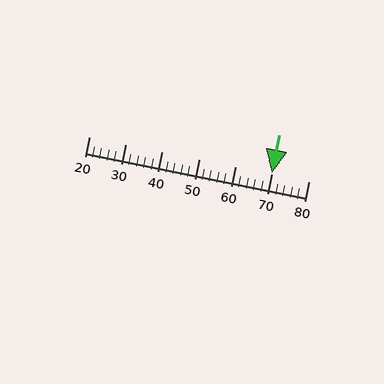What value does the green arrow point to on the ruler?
The green arrow points to approximately 70.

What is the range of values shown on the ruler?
The ruler shows values from 20 to 80.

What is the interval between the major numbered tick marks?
The major tick marks are spaced 10 units apart.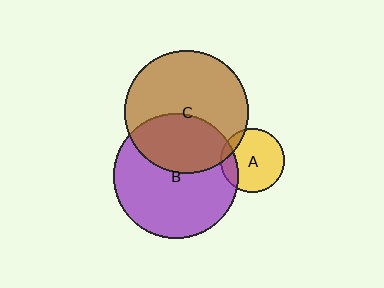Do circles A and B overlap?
Yes.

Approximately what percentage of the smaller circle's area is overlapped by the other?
Approximately 15%.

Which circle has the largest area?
Circle B (purple).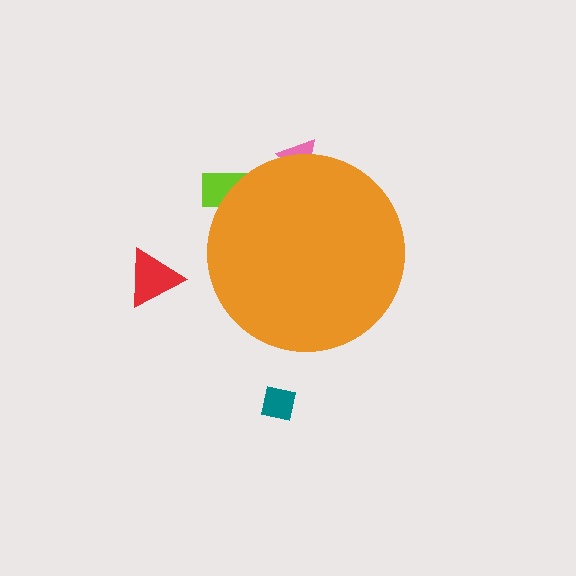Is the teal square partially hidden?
No, the teal square is fully visible.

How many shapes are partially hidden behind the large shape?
2 shapes are partially hidden.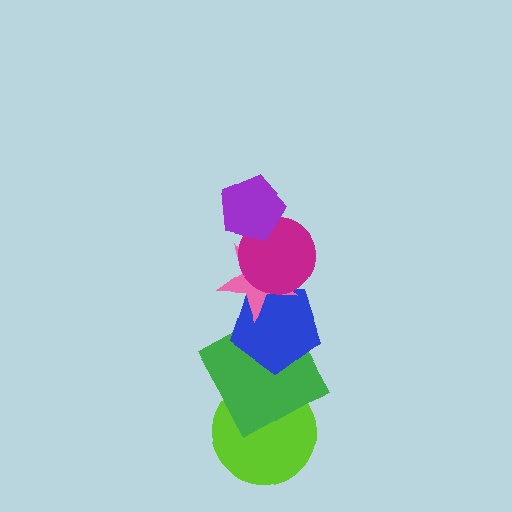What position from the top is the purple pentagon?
The purple pentagon is 1st from the top.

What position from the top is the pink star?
The pink star is 3rd from the top.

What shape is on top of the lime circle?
The green square is on top of the lime circle.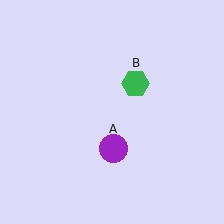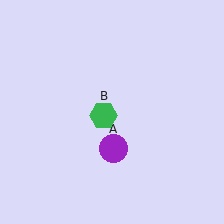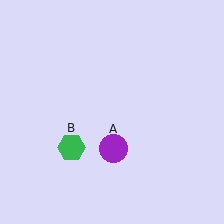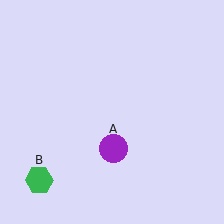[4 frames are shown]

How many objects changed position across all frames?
1 object changed position: green hexagon (object B).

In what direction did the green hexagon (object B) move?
The green hexagon (object B) moved down and to the left.